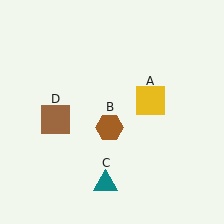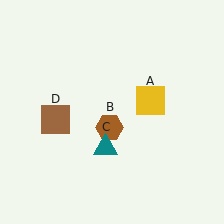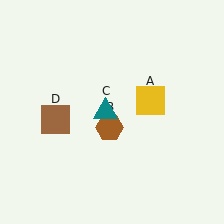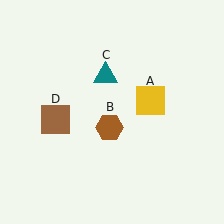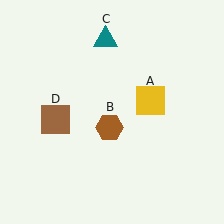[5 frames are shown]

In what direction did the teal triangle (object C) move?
The teal triangle (object C) moved up.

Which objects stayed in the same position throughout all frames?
Yellow square (object A) and brown hexagon (object B) and brown square (object D) remained stationary.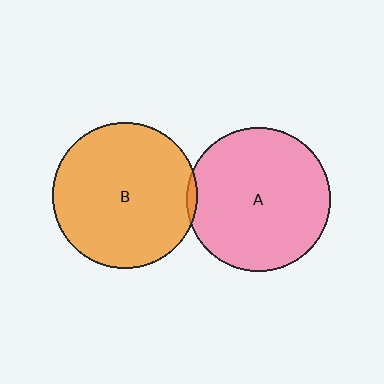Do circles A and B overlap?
Yes.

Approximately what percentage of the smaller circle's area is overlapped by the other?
Approximately 5%.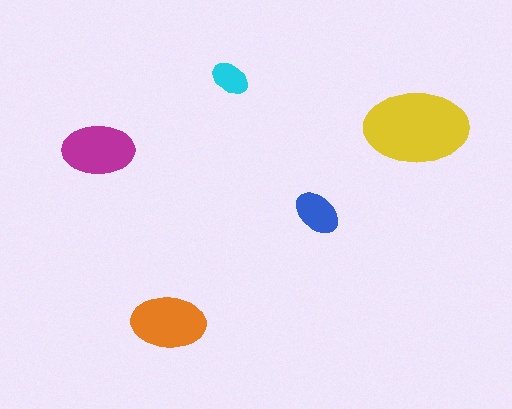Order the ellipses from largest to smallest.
the yellow one, the orange one, the magenta one, the blue one, the cyan one.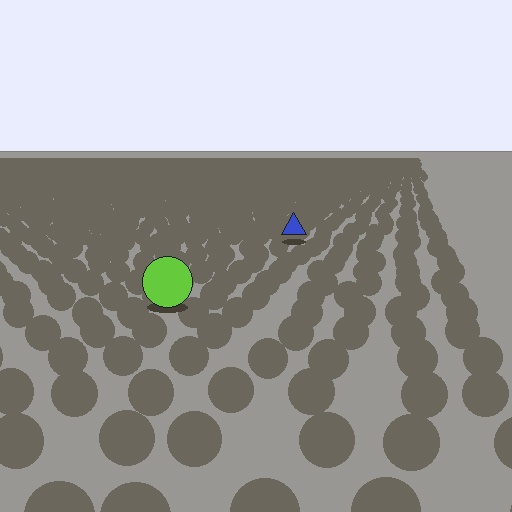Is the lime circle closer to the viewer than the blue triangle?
Yes. The lime circle is closer — you can tell from the texture gradient: the ground texture is coarser near it.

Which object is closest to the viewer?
The lime circle is closest. The texture marks near it are larger and more spread out.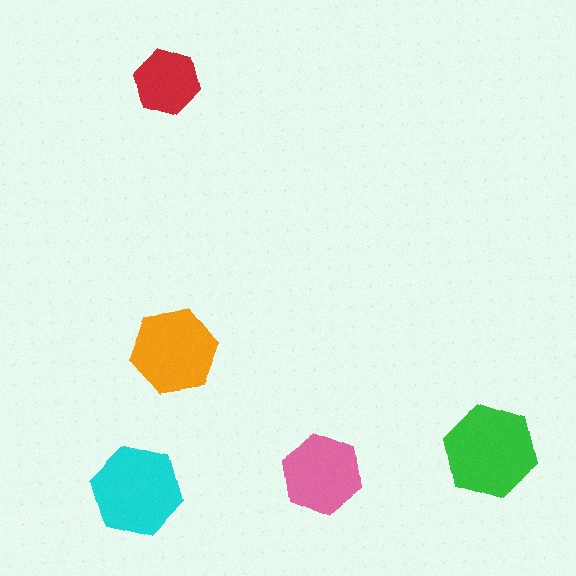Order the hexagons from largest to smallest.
the green one, the cyan one, the orange one, the pink one, the red one.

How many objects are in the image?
There are 5 objects in the image.